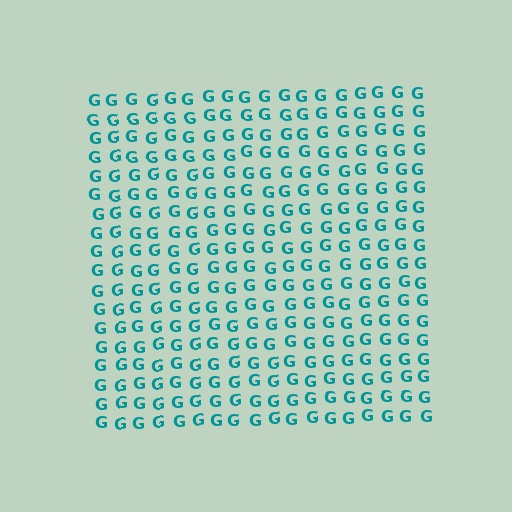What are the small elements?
The small elements are letter G's.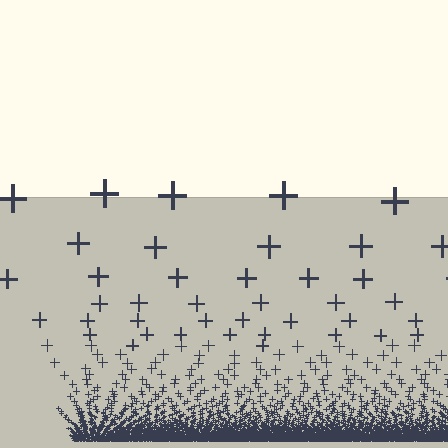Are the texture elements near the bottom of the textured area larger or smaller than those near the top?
Smaller. The gradient is inverted — elements near the bottom are smaller and denser.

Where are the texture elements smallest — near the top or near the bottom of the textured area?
Near the bottom.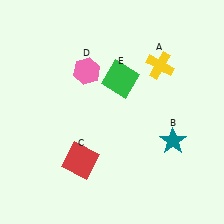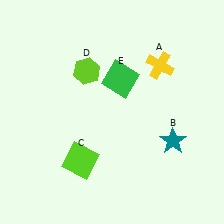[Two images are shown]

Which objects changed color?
C changed from red to lime. D changed from pink to lime.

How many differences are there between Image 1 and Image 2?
There are 2 differences between the two images.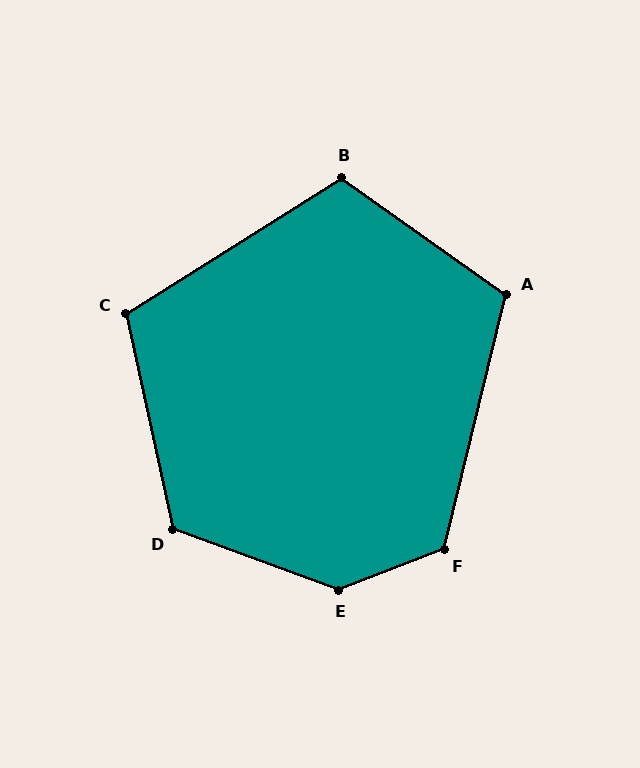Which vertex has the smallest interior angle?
C, at approximately 110 degrees.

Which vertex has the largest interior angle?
E, at approximately 139 degrees.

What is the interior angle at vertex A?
Approximately 112 degrees (obtuse).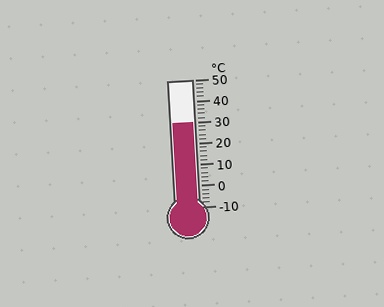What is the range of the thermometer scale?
The thermometer scale ranges from -10°C to 50°C.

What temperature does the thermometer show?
The thermometer shows approximately 30°C.